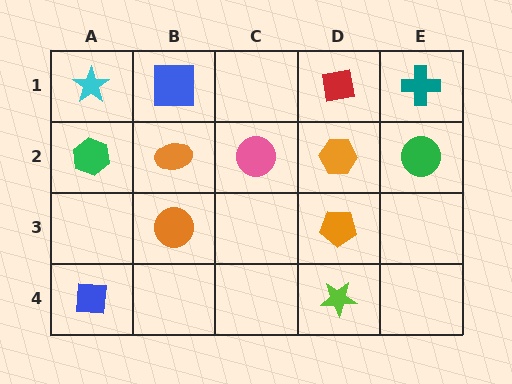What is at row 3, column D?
An orange pentagon.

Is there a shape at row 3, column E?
No, that cell is empty.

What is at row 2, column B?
An orange ellipse.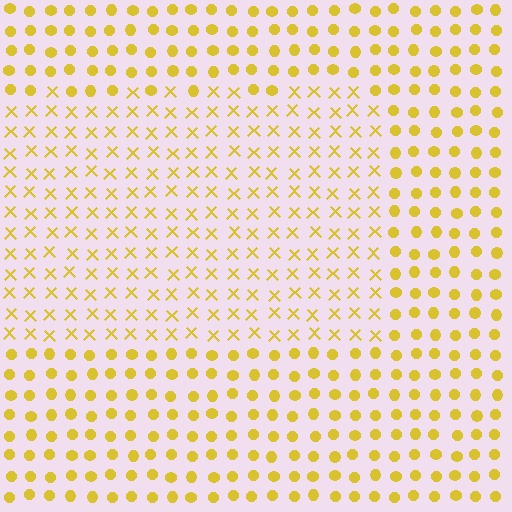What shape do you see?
I see a rectangle.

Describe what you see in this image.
The image is filled with small yellow elements arranged in a uniform grid. A rectangle-shaped region contains X marks, while the surrounding area contains circles. The boundary is defined purely by the change in element shape.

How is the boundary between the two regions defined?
The boundary is defined by a change in element shape: X marks inside vs. circles outside. All elements share the same color and spacing.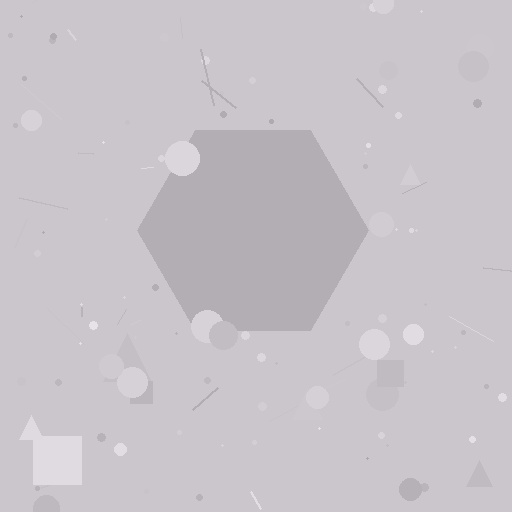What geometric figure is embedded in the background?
A hexagon is embedded in the background.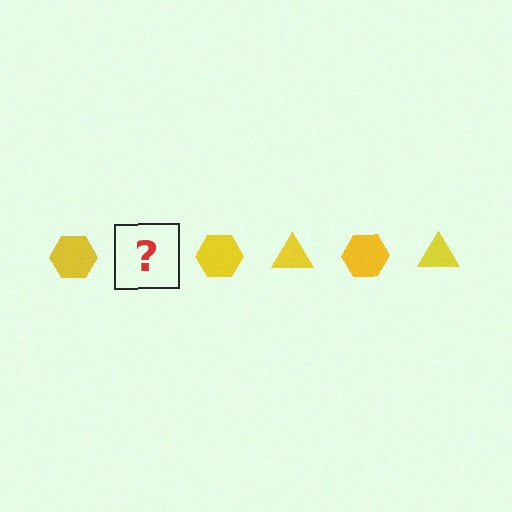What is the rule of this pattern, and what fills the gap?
The rule is that the pattern cycles through hexagon, triangle shapes in yellow. The gap should be filled with a yellow triangle.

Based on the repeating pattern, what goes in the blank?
The blank should be a yellow triangle.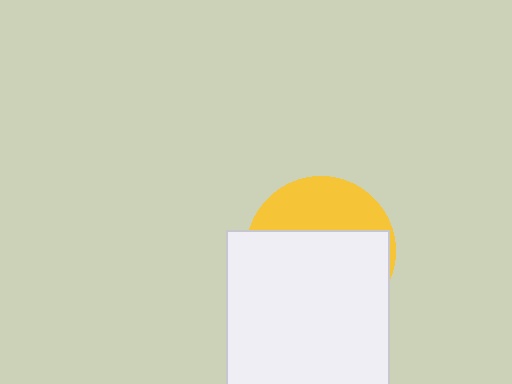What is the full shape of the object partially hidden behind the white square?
The partially hidden object is a yellow circle.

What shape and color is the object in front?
The object in front is a white square.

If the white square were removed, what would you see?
You would see the complete yellow circle.